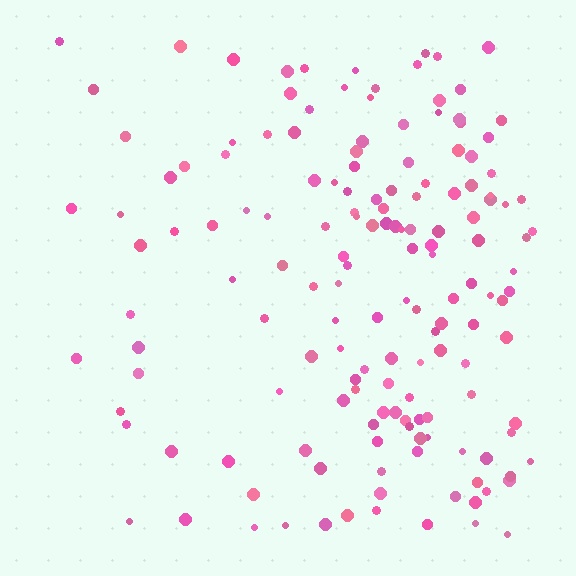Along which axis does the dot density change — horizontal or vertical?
Horizontal.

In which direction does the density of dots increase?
From left to right, with the right side densest.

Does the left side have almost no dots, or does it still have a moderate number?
Still a moderate number, just noticeably fewer than the right.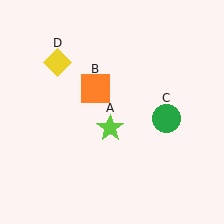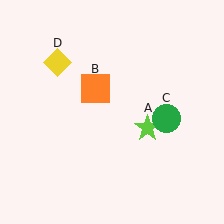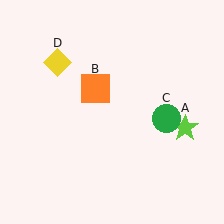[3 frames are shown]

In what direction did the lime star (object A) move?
The lime star (object A) moved right.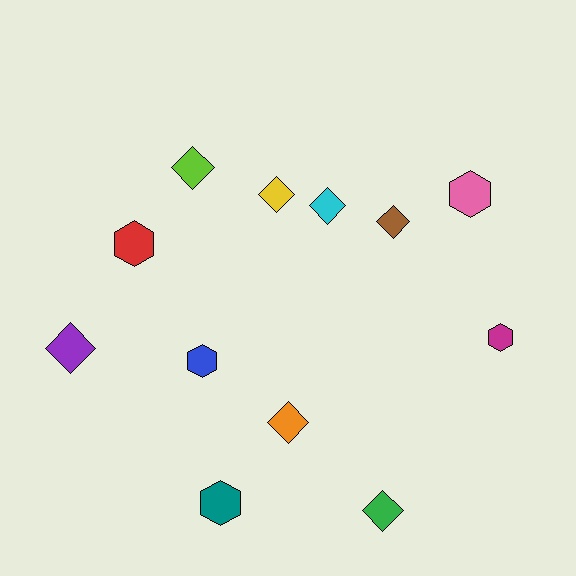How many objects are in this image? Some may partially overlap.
There are 12 objects.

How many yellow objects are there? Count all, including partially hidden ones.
There is 1 yellow object.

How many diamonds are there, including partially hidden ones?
There are 7 diamonds.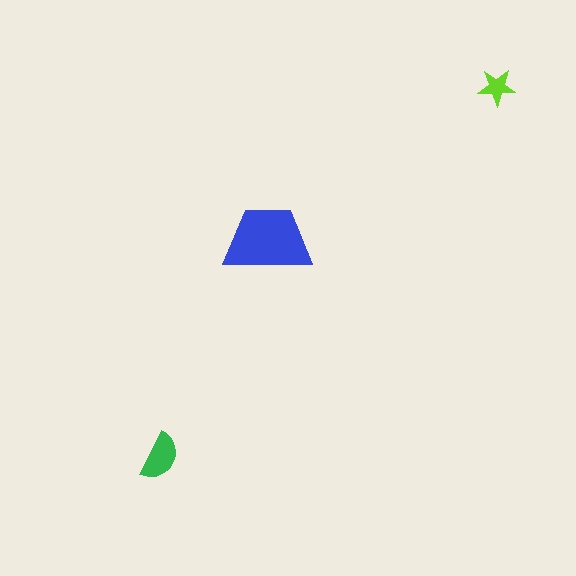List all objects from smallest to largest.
The lime star, the green semicircle, the blue trapezoid.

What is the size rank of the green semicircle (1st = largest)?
2nd.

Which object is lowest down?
The green semicircle is bottommost.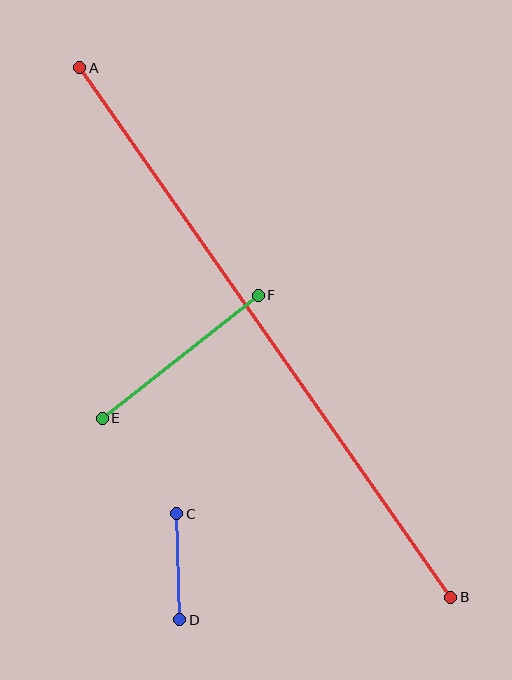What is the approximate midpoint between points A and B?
The midpoint is at approximately (265, 332) pixels.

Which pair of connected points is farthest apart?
Points A and B are farthest apart.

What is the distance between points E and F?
The distance is approximately 199 pixels.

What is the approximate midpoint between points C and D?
The midpoint is at approximately (178, 567) pixels.